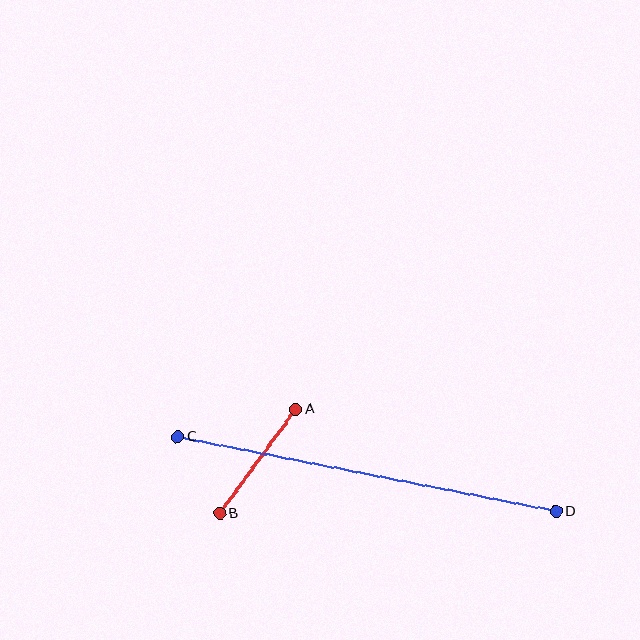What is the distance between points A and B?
The distance is approximately 129 pixels.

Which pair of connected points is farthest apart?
Points C and D are farthest apart.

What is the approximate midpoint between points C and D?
The midpoint is at approximately (367, 474) pixels.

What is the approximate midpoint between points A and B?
The midpoint is at approximately (258, 461) pixels.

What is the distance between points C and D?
The distance is approximately 385 pixels.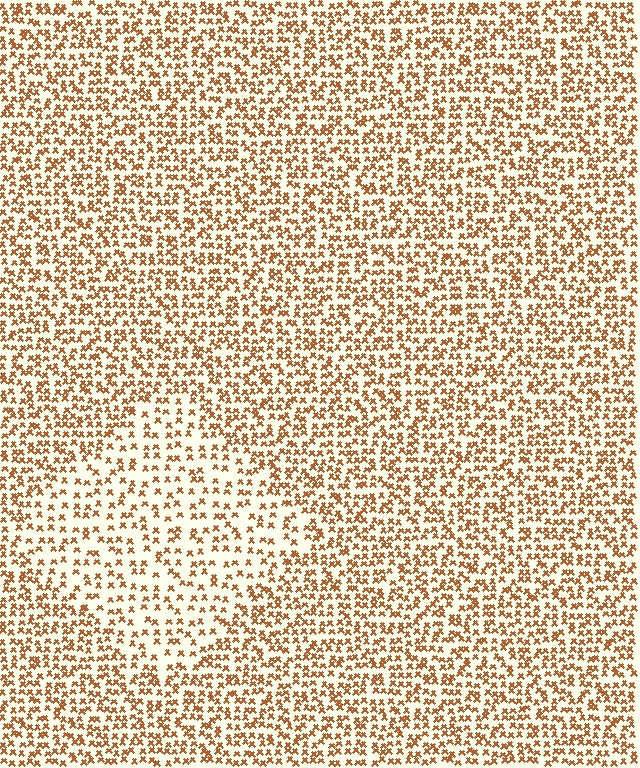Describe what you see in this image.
The image contains small brown elements arranged at two different densities. A diamond-shaped region is visible where the elements are less densely packed than the surrounding area.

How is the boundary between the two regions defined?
The boundary is defined by a change in element density (approximately 1.8x ratio). All elements are the same color, size, and shape.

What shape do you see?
I see a diamond.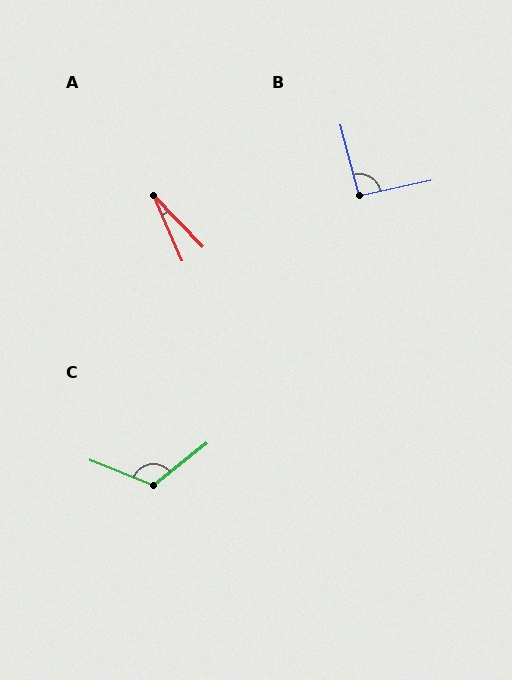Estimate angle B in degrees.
Approximately 93 degrees.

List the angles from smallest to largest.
A (21°), B (93°), C (120°).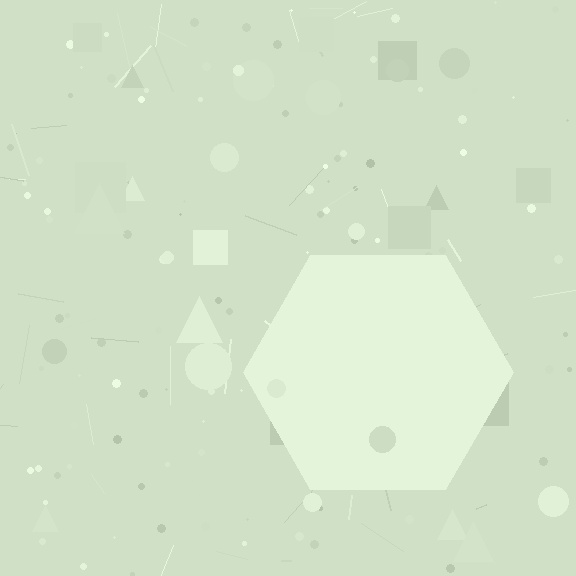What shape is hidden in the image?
A hexagon is hidden in the image.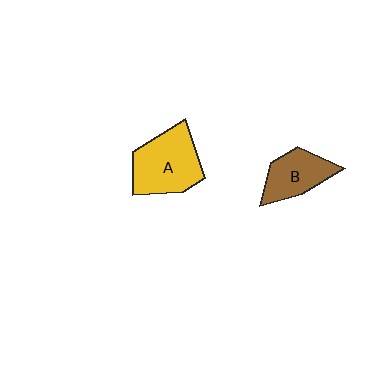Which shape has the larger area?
Shape A (yellow).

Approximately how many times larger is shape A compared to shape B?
Approximately 1.4 times.